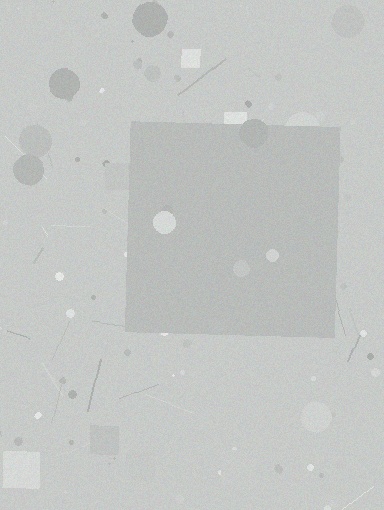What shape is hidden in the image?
A square is hidden in the image.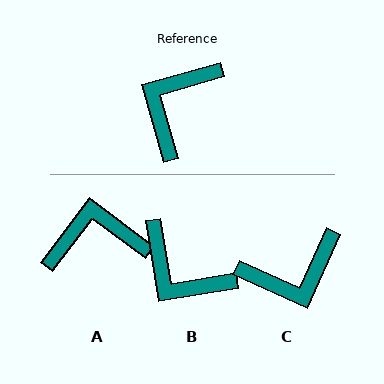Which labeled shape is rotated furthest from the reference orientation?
C, about 140 degrees away.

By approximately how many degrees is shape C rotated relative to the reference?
Approximately 140 degrees counter-clockwise.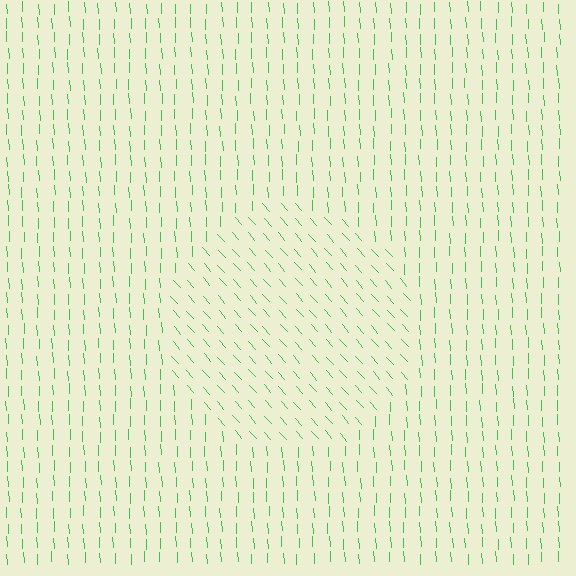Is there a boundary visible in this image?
Yes, there is a texture boundary formed by a change in line orientation.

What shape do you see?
I see a circle.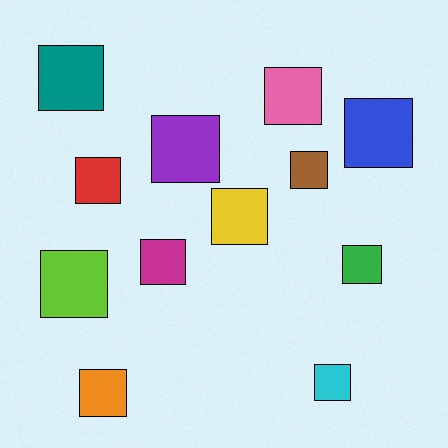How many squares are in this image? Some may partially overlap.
There are 12 squares.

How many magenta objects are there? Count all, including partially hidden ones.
There is 1 magenta object.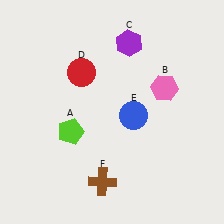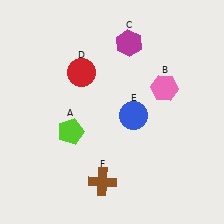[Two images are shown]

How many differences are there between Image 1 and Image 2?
There is 1 difference between the two images.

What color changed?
The hexagon (C) changed from purple in Image 1 to magenta in Image 2.